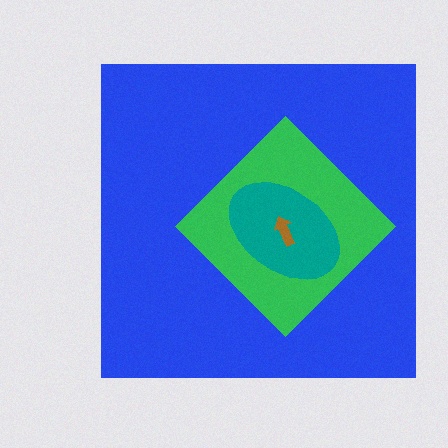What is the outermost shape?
The blue square.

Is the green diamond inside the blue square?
Yes.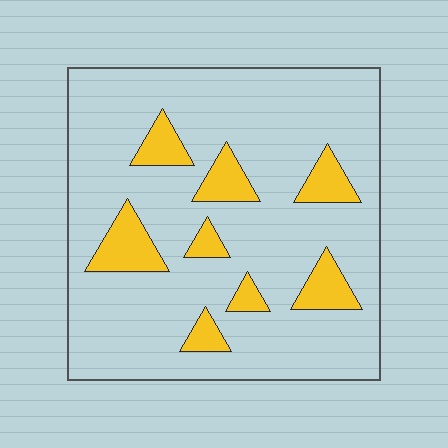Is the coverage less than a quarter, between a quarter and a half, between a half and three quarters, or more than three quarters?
Less than a quarter.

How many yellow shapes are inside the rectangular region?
8.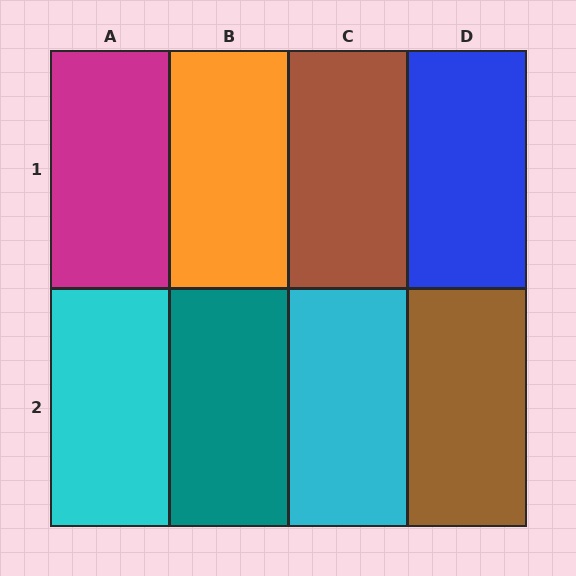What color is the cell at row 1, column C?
Brown.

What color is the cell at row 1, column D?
Blue.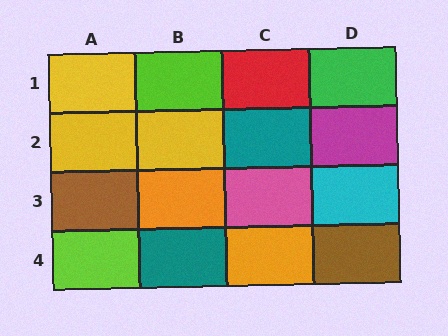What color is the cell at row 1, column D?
Green.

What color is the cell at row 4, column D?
Brown.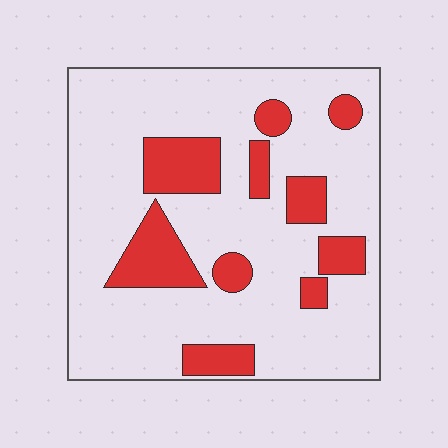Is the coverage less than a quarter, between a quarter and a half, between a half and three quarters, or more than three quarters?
Less than a quarter.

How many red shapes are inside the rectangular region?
10.